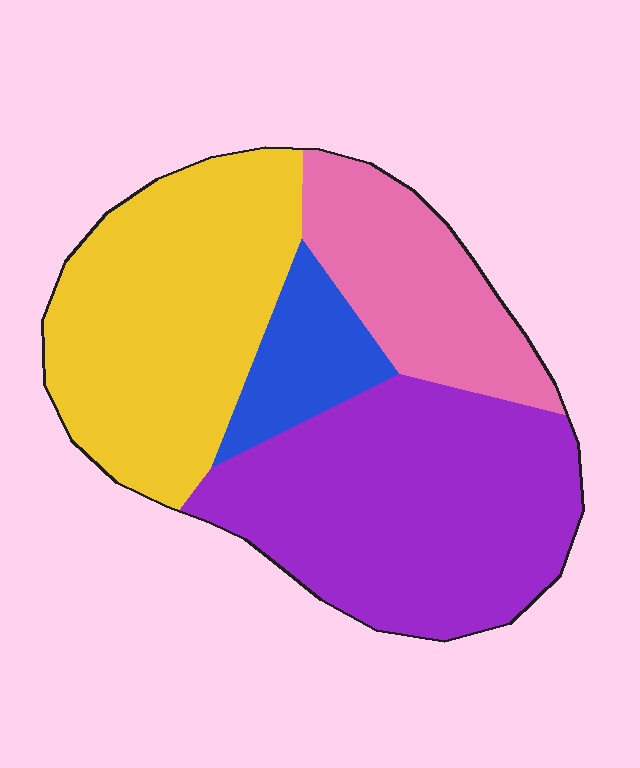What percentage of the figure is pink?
Pink takes up about one sixth (1/6) of the figure.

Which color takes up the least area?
Blue, at roughly 10%.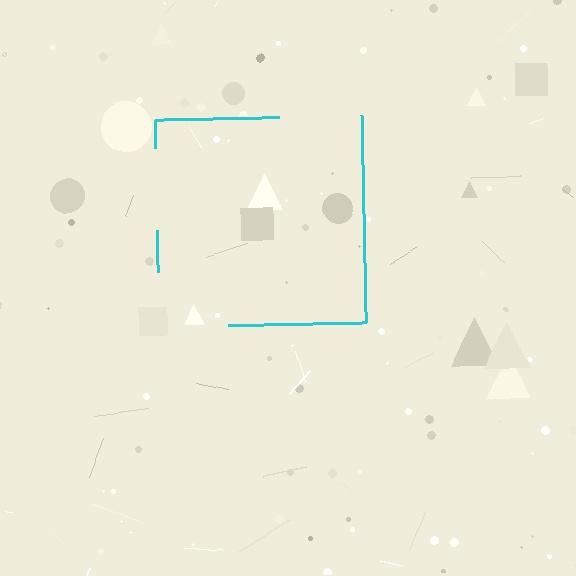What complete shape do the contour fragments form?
The contour fragments form a square.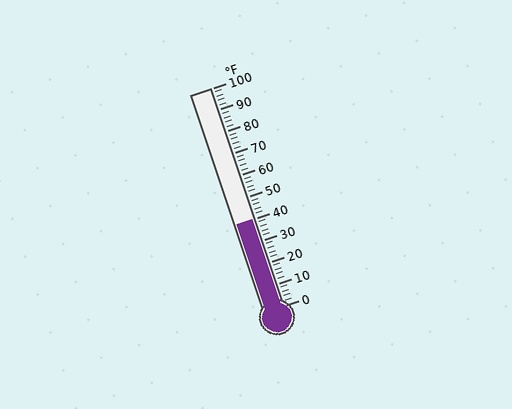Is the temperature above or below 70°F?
The temperature is below 70°F.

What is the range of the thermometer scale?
The thermometer scale ranges from 0°F to 100°F.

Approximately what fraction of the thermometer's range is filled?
The thermometer is filled to approximately 40% of its range.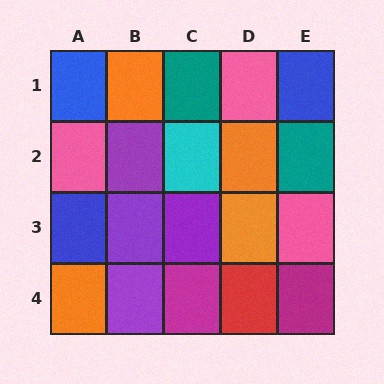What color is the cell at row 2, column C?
Cyan.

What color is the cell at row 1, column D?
Pink.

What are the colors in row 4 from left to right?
Orange, purple, magenta, red, magenta.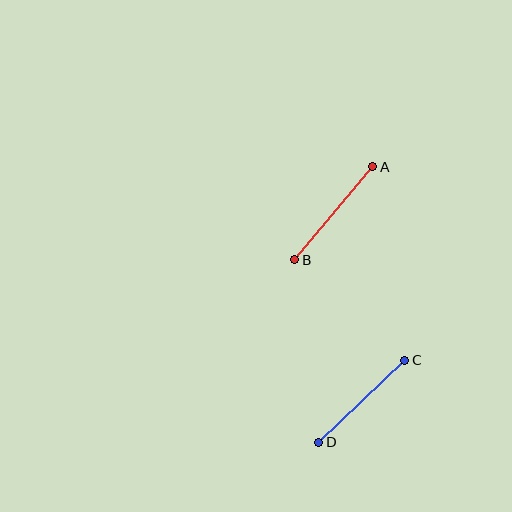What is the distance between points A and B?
The distance is approximately 121 pixels.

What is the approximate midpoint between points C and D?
The midpoint is at approximately (362, 401) pixels.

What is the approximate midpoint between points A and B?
The midpoint is at approximately (334, 213) pixels.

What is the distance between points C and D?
The distance is approximately 119 pixels.